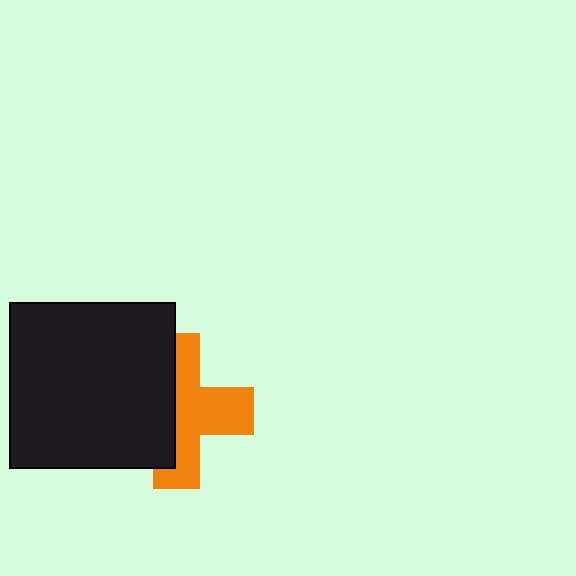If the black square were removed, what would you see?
You would see the complete orange cross.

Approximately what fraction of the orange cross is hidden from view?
Roughly 46% of the orange cross is hidden behind the black square.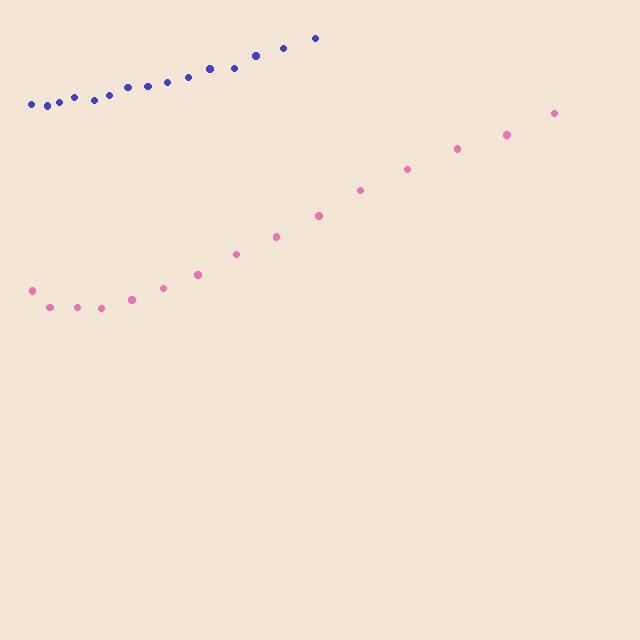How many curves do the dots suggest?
There are 2 distinct paths.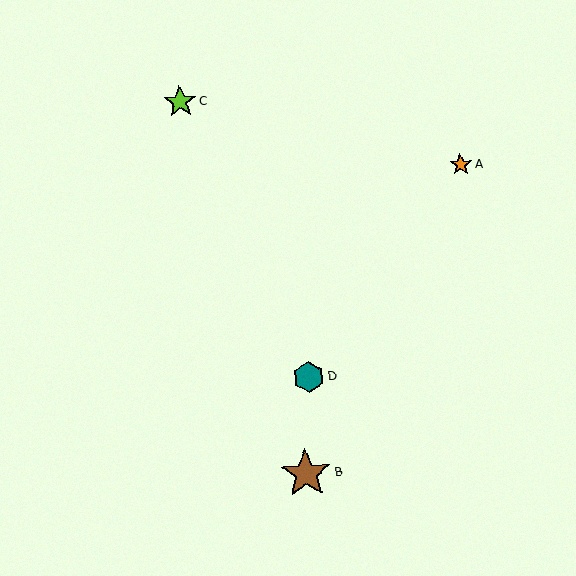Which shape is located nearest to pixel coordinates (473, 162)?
The orange star (labeled A) at (461, 165) is nearest to that location.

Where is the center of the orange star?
The center of the orange star is at (461, 165).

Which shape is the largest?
The brown star (labeled B) is the largest.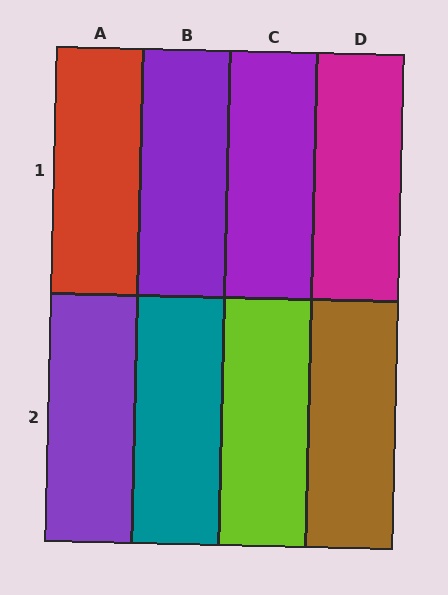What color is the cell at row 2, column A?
Purple.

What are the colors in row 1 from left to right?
Red, purple, purple, magenta.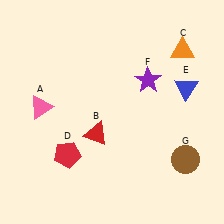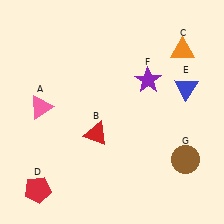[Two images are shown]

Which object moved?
The red pentagon (D) moved down.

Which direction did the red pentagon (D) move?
The red pentagon (D) moved down.